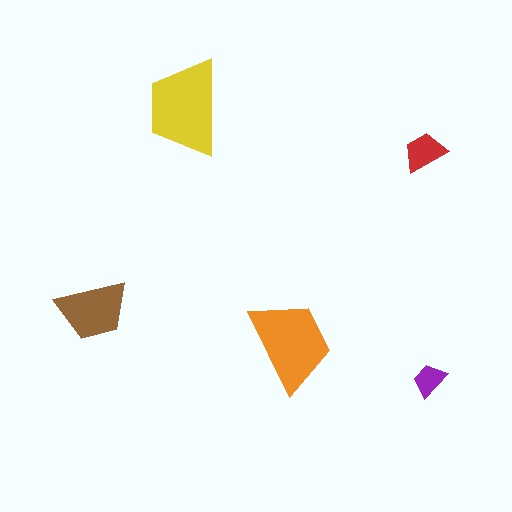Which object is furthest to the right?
The purple trapezoid is rightmost.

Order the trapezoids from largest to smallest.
the yellow one, the orange one, the brown one, the red one, the purple one.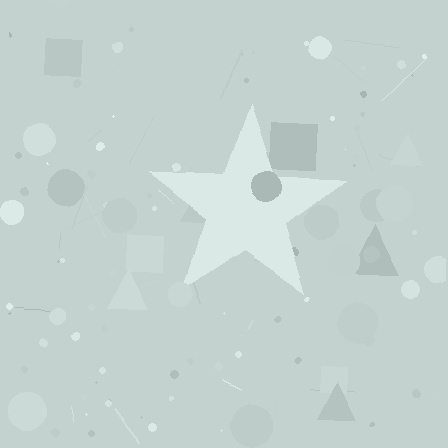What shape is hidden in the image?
A star is hidden in the image.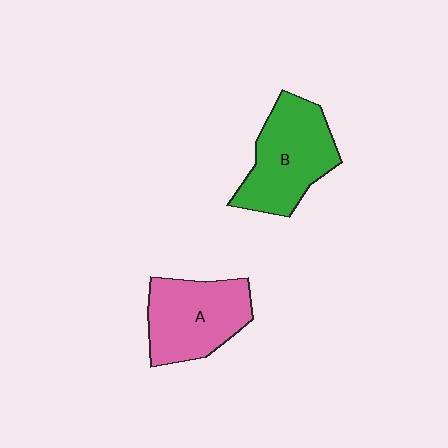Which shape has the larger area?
Shape B (green).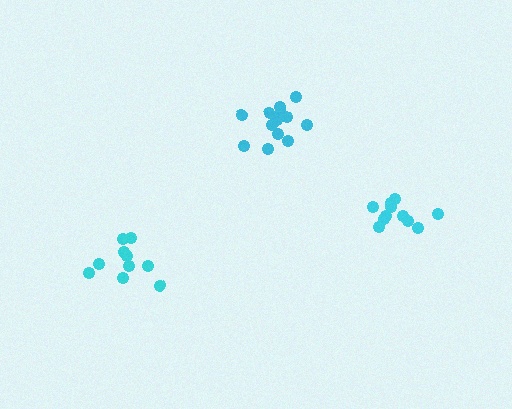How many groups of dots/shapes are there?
There are 3 groups.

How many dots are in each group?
Group 1: 13 dots, Group 2: 11 dots, Group 3: 11 dots (35 total).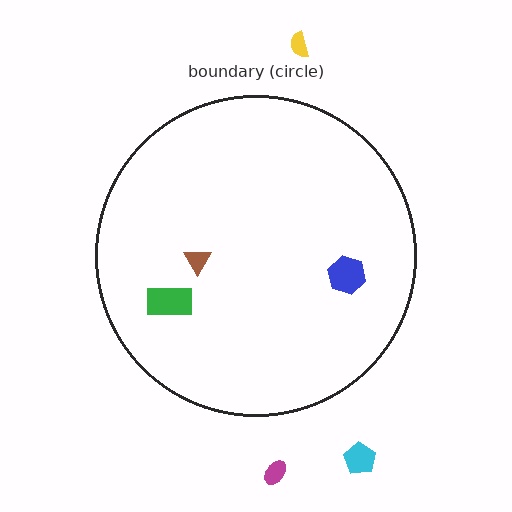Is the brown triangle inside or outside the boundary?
Inside.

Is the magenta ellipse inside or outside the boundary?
Outside.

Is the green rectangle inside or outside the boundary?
Inside.